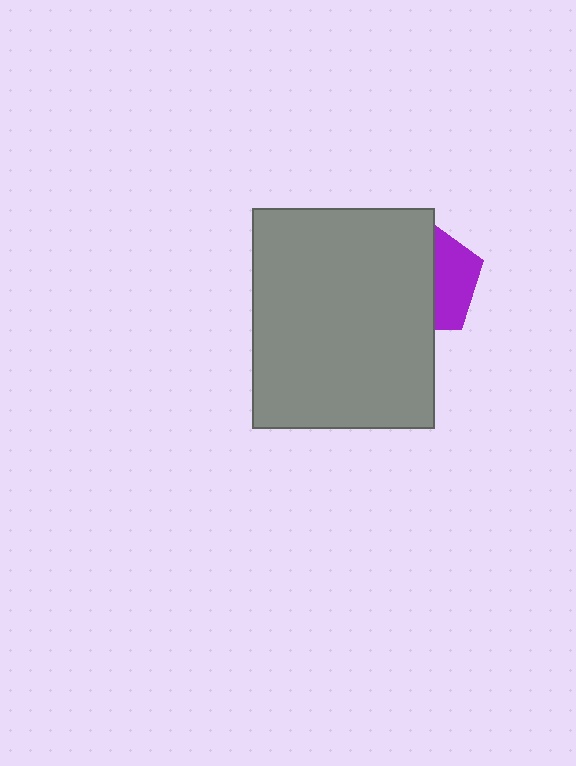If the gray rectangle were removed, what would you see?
You would see the complete purple pentagon.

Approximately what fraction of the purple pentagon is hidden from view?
Roughly 62% of the purple pentagon is hidden behind the gray rectangle.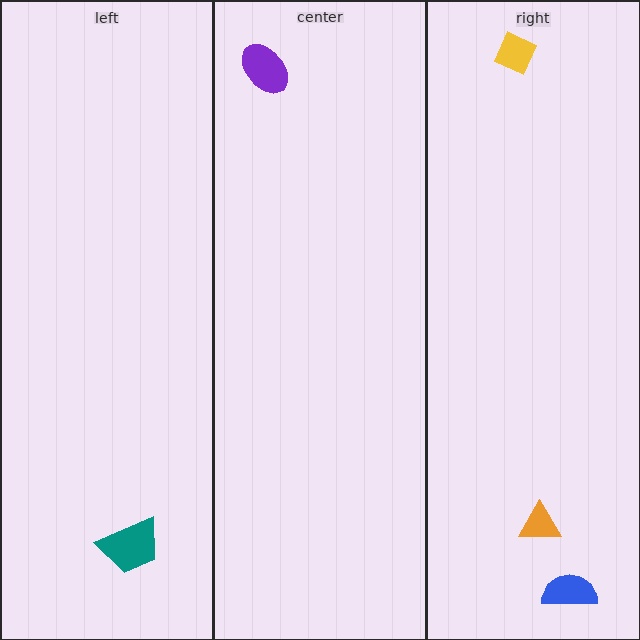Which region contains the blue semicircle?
The right region.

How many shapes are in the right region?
3.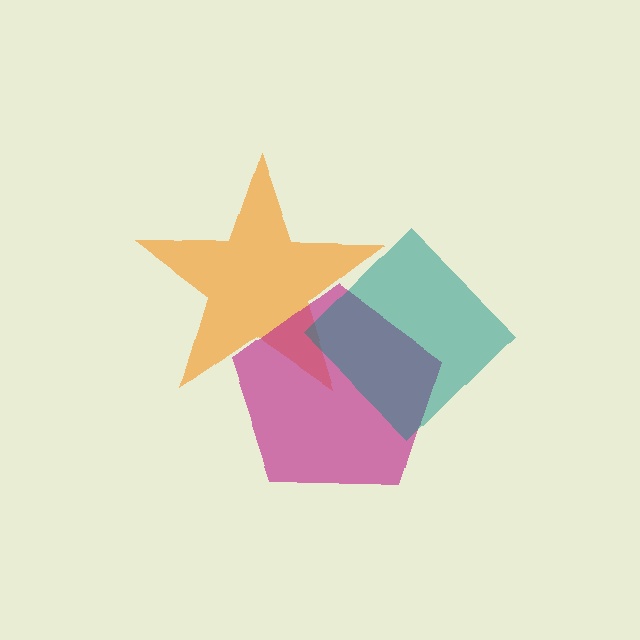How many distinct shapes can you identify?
There are 3 distinct shapes: an orange star, a magenta pentagon, a teal diamond.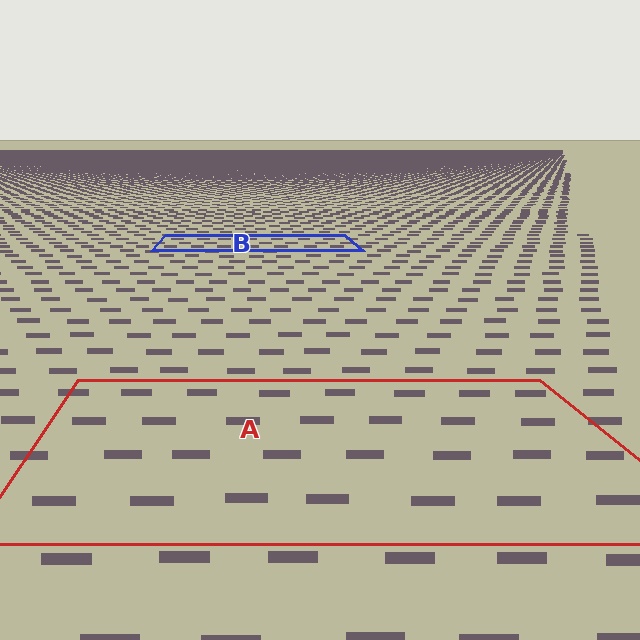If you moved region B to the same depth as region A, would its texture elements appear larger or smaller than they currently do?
They would appear larger. At a closer depth, the same texture elements are projected at a bigger on-screen size.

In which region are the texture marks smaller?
The texture marks are smaller in region B, because it is farther away.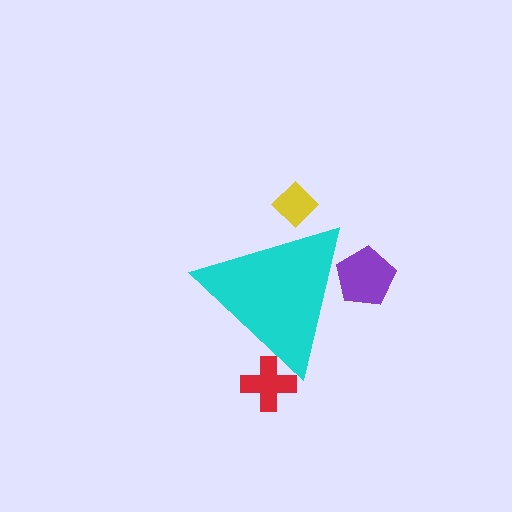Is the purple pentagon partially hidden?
Yes, the purple pentagon is partially hidden behind the cyan triangle.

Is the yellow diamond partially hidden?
Yes, the yellow diamond is partially hidden behind the cyan triangle.